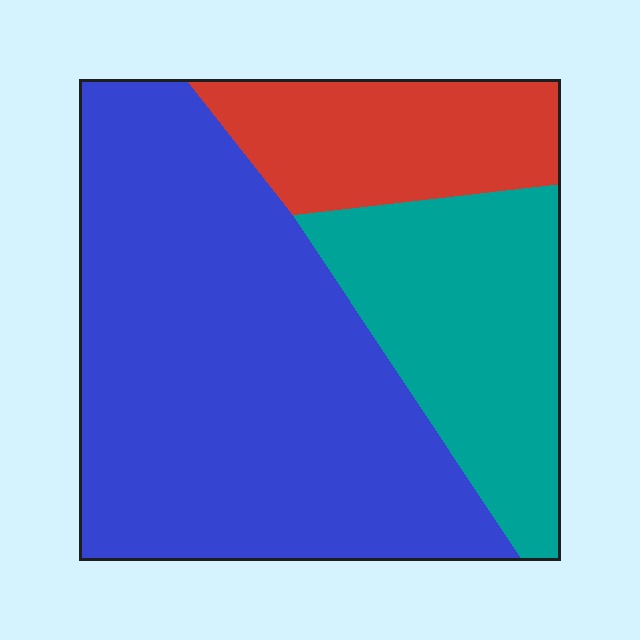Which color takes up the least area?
Red, at roughly 15%.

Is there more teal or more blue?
Blue.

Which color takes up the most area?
Blue, at roughly 60%.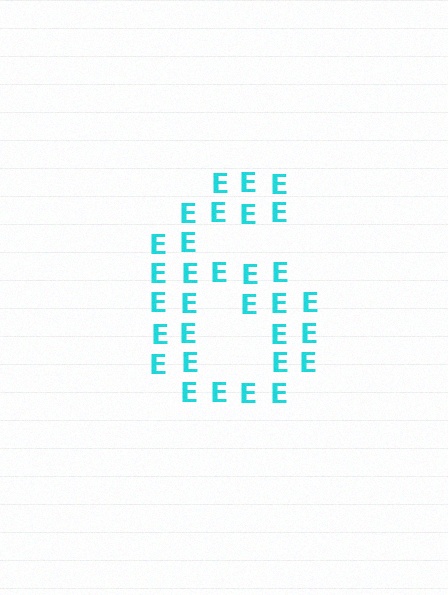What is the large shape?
The large shape is the digit 6.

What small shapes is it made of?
It is made of small letter E's.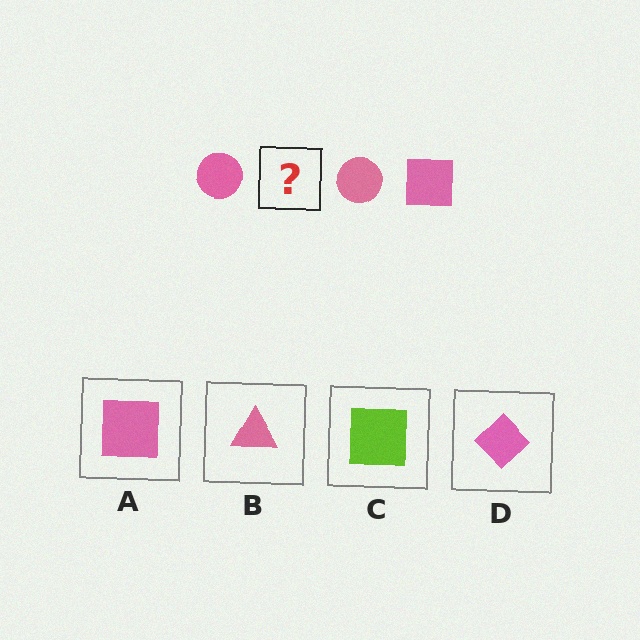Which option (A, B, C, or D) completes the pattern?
A.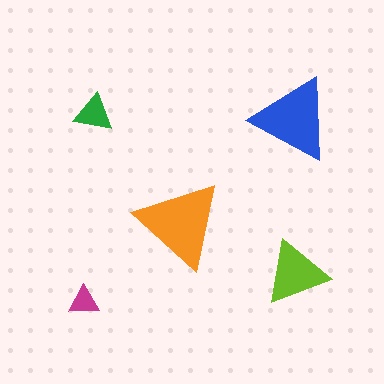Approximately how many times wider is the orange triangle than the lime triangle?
About 1.5 times wider.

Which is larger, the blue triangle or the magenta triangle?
The blue one.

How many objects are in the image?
There are 5 objects in the image.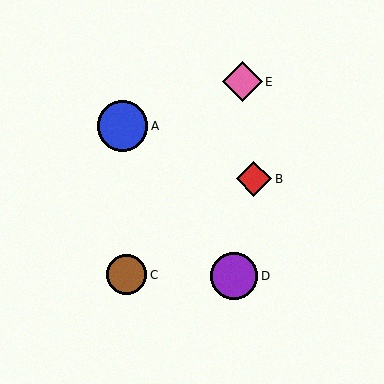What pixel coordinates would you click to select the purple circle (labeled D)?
Click at (234, 276) to select the purple circle D.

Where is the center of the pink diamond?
The center of the pink diamond is at (242, 82).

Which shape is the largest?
The blue circle (labeled A) is the largest.